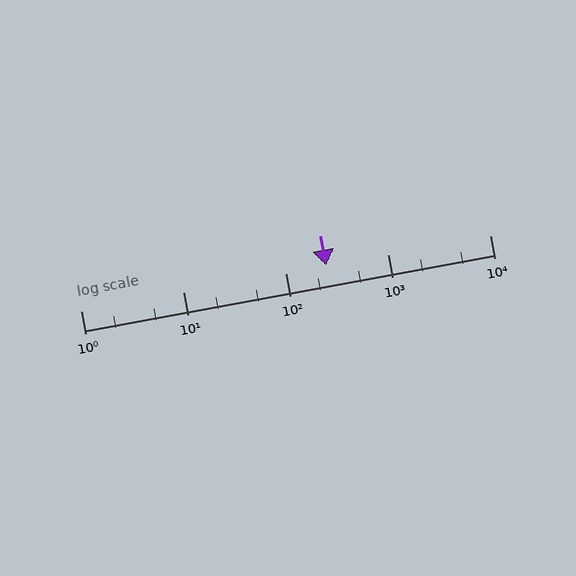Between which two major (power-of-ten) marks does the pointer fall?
The pointer is between 100 and 1000.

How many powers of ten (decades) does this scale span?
The scale spans 4 decades, from 1 to 10000.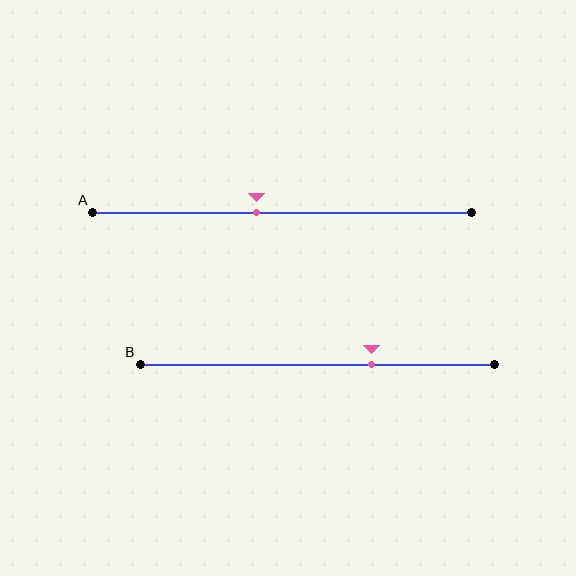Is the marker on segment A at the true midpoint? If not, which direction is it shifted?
No, the marker on segment A is shifted to the left by about 7% of the segment length.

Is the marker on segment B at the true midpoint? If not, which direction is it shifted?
No, the marker on segment B is shifted to the right by about 15% of the segment length.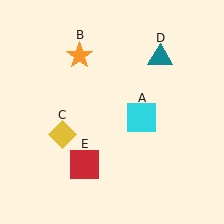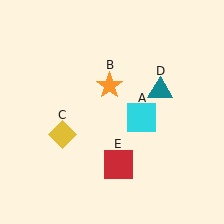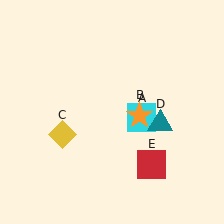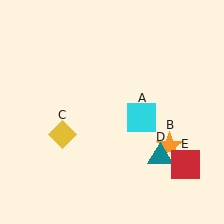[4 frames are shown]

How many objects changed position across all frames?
3 objects changed position: orange star (object B), teal triangle (object D), red square (object E).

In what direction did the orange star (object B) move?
The orange star (object B) moved down and to the right.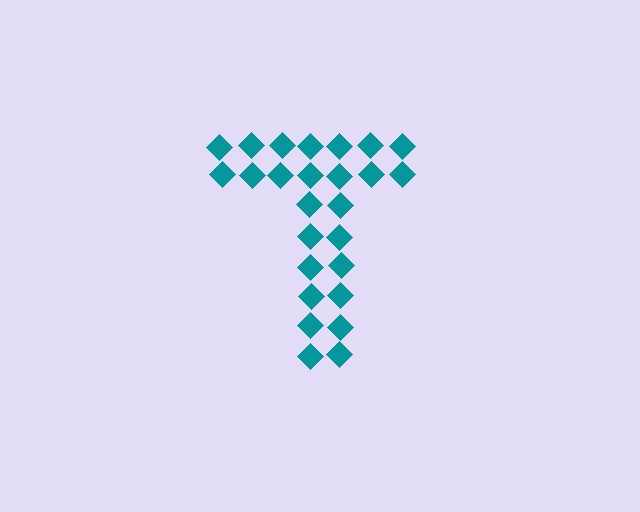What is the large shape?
The large shape is the letter T.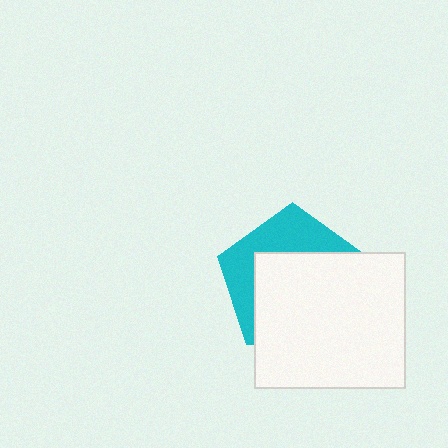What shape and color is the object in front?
The object in front is a white rectangle.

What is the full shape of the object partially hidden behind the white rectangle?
The partially hidden object is a cyan pentagon.